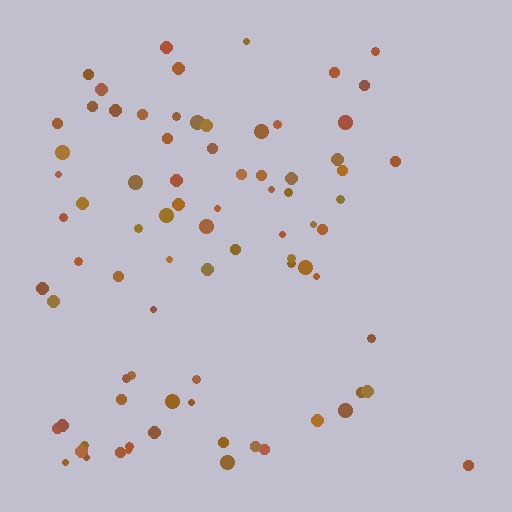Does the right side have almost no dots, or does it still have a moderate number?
Still a moderate number, just noticeably fewer than the left.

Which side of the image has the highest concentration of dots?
The left.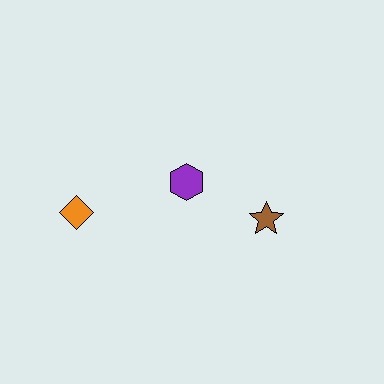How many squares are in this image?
There are no squares.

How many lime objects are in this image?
There are no lime objects.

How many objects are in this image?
There are 3 objects.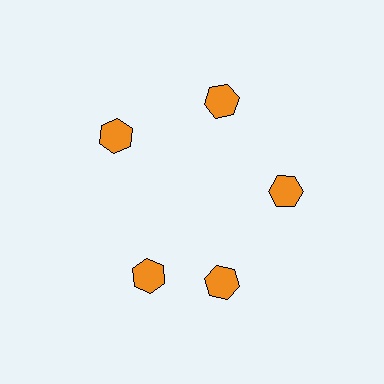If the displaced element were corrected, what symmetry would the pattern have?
It would have 5-fold rotational symmetry — the pattern would map onto itself every 72 degrees.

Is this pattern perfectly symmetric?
No. The 5 orange hexagons are arranged in a ring, but one element near the 8 o'clock position is rotated out of alignment along the ring, breaking the 5-fold rotational symmetry.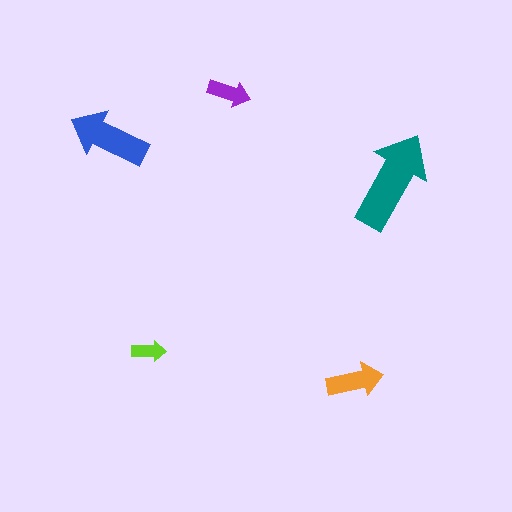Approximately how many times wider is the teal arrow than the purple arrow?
About 2.5 times wider.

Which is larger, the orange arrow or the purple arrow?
The orange one.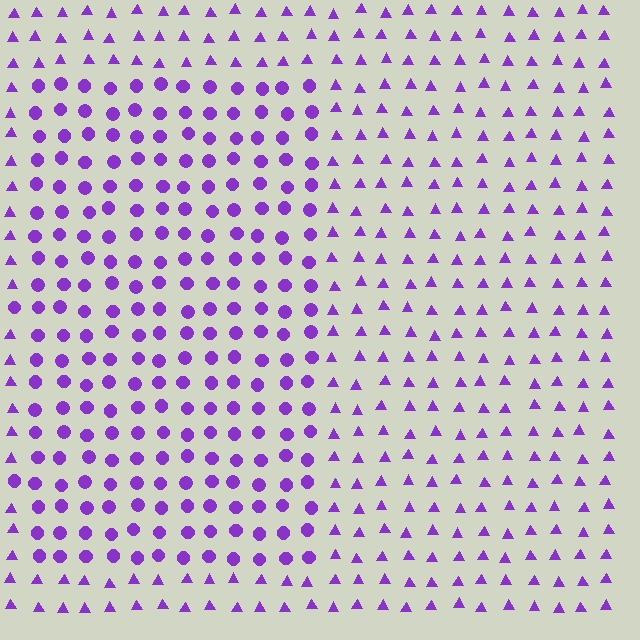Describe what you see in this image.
The image is filled with small purple elements arranged in a uniform grid. A rectangle-shaped region contains circles, while the surrounding area contains triangles. The boundary is defined purely by the change in element shape.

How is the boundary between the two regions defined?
The boundary is defined by a change in element shape: circles inside vs. triangles outside. All elements share the same color and spacing.